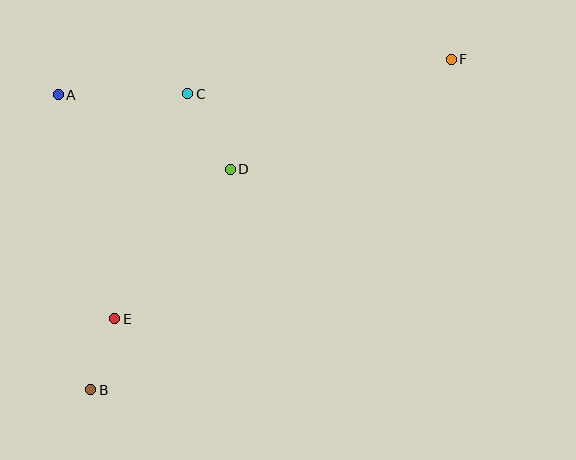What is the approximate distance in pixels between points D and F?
The distance between D and F is approximately 247 pixels.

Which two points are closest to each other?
Points B and E are closest to each other.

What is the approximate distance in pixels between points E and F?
The distance between E and F is approximately 425 pixels.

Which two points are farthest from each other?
Points B and F are farthest from each other.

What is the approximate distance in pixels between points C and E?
The distance between C and E is approximately 237 pixels.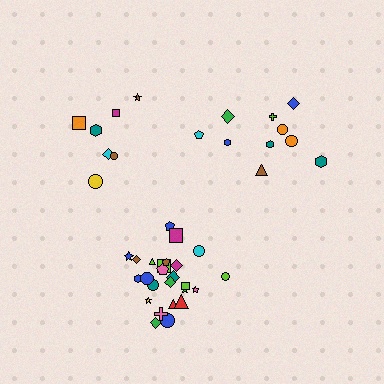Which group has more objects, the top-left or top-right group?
The top-right group.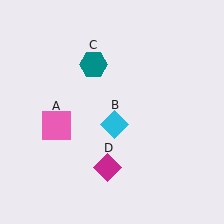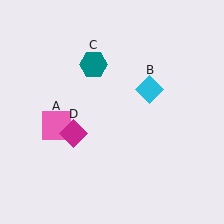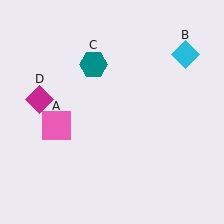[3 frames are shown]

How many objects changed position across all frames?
2 objects changed position: cyan diamond (object B), magenta diamond (object D).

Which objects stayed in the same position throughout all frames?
Pink square (object A) and teal hexagon (object C) remained stationary.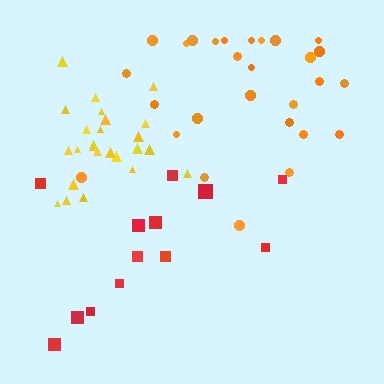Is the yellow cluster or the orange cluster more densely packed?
Yellow.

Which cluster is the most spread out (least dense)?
Red.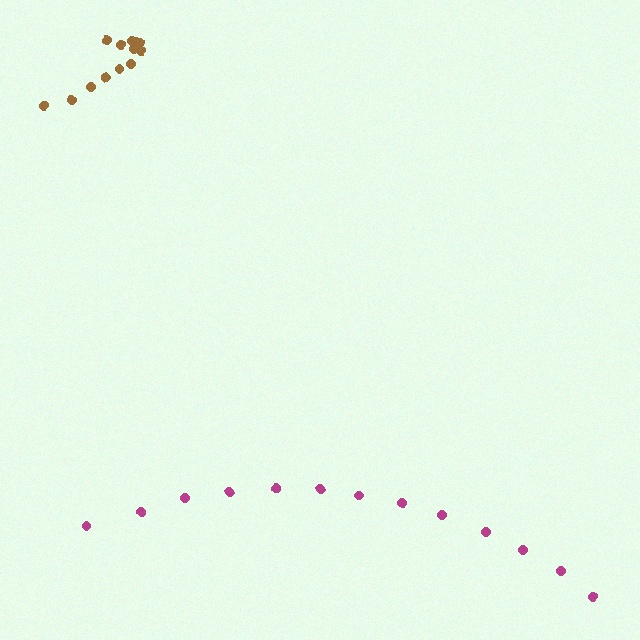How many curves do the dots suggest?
There are 2 distinct paths.